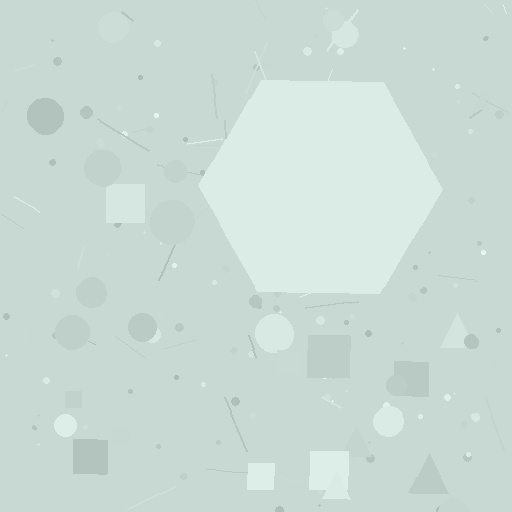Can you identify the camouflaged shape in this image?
The camouflaged shape is a hexagon.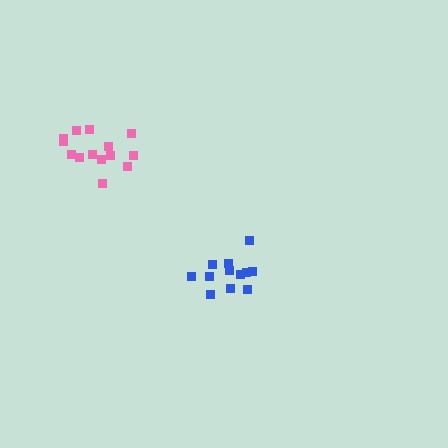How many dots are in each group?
Group 1: 14 dots, Group 2: 12 dots (26 total).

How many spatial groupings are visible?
There are 2 spatial groupings.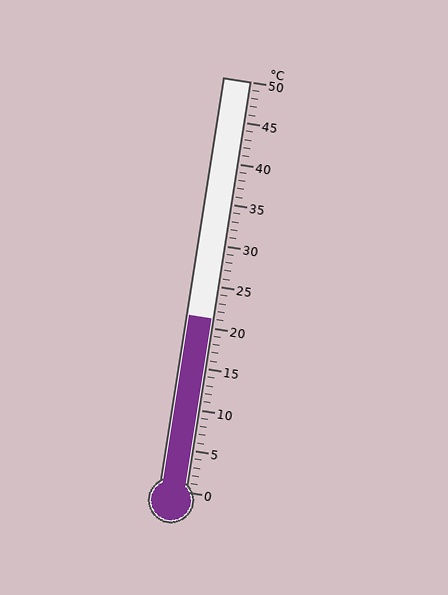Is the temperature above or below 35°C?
The temperature is below 35°C.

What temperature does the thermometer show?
The thermometer shows approximately 21°C.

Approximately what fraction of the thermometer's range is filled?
The thermometer is filled to approximately 40% of its range.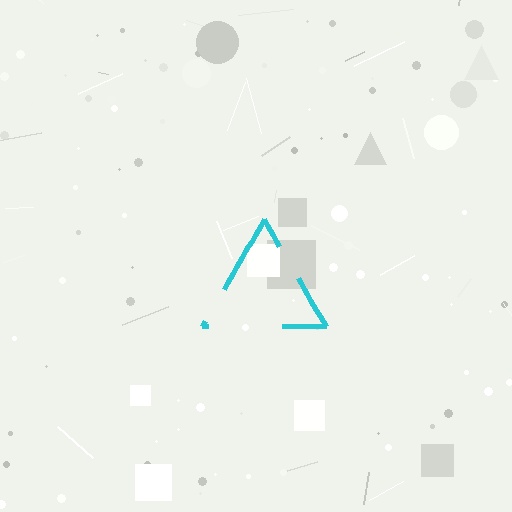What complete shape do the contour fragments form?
The contour fragments form a triangle.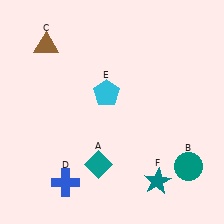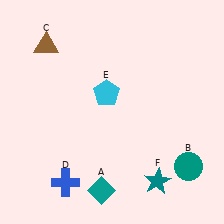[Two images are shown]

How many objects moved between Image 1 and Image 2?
1 object moved between the two images.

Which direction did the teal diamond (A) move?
The teal diamond (A) moved down.